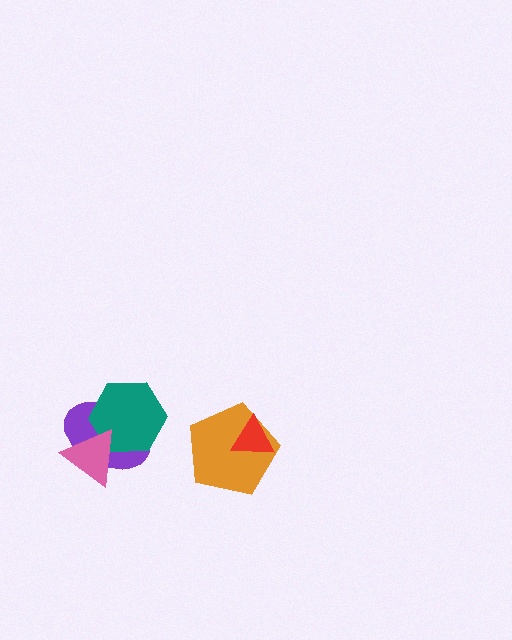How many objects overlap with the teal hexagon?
2 objects overlap with the teal hexagon.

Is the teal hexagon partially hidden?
Yes, it is partially covered by another shape.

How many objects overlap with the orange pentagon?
1 object overlaps with the orange pentagon.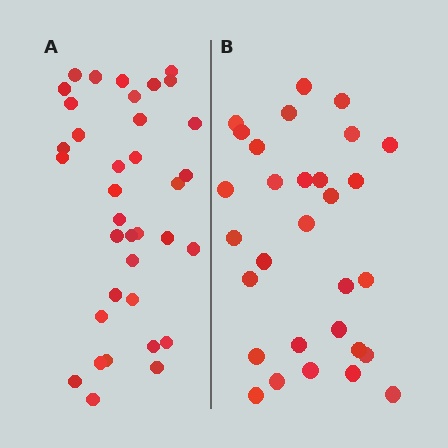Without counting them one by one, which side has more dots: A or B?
Region A (the left region) has more dots.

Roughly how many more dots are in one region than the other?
Region A has about 6 more dots than region B.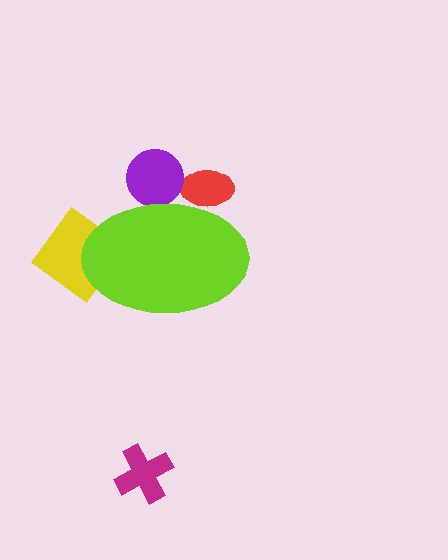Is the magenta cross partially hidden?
No, the magenta cross is fully visible.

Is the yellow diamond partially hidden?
Yes, the yellow diamond is partially hidden behind the lime ellipse.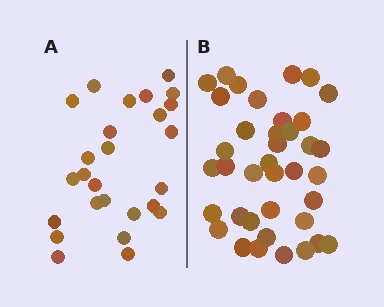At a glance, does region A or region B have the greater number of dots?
Region B (the right region) has more dots.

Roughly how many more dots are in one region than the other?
Region B has roughly 12 or so more dots than region A.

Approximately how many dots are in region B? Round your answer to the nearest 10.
About 40 dots. (The exact count is 38, which rounds to 40.)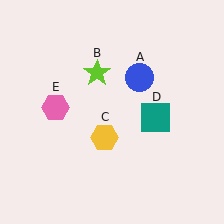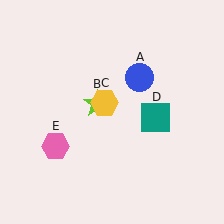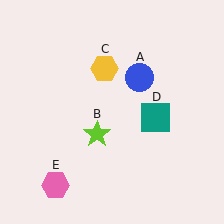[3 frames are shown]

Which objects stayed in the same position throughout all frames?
Blue circle (object A) and teal square (object D) remained stationary.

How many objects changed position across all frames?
3 objects changed position: lime star (object B), yellow hexagon (object C), pink hexagon (object E).